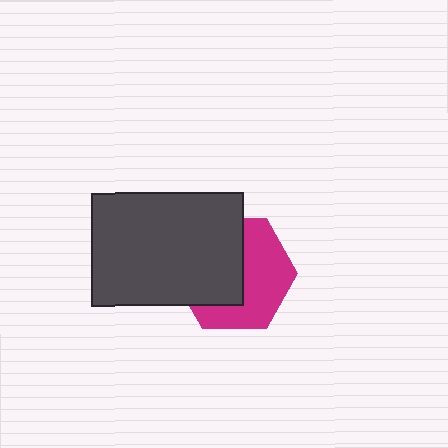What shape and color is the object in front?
The object in front is a dark gray rectangle.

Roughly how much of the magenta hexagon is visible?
About half of it is visible (roughly 51%).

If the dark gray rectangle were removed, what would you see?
You would see the complete magenta hexagon.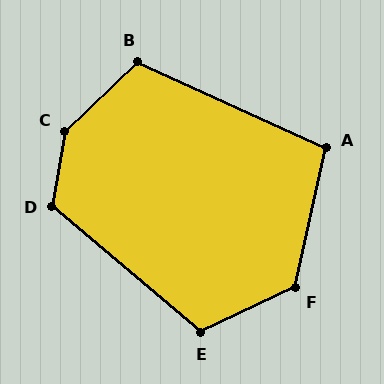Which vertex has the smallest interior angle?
A, at approximately 102 degrees.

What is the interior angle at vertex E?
Approximately 114 degrees (obtuse).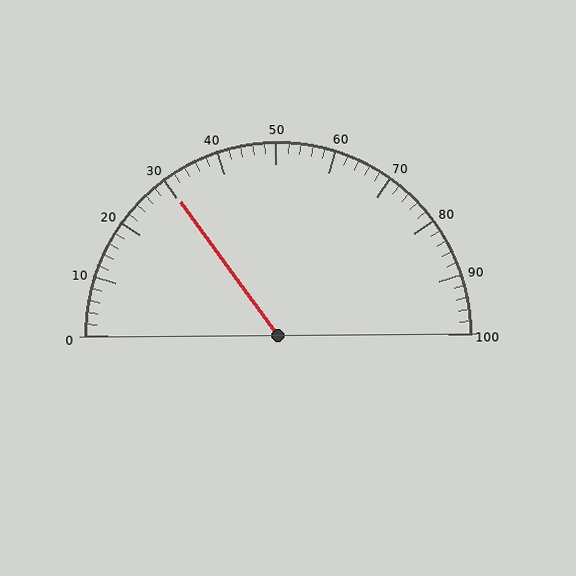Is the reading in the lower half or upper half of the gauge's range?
The reading is in the lower half of the range (0 to 100).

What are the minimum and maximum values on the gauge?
The gauge ranges from 0 to 100.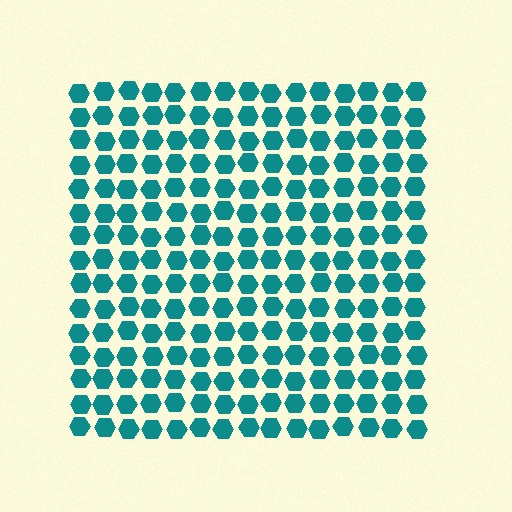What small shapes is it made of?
It is made of small hexagons.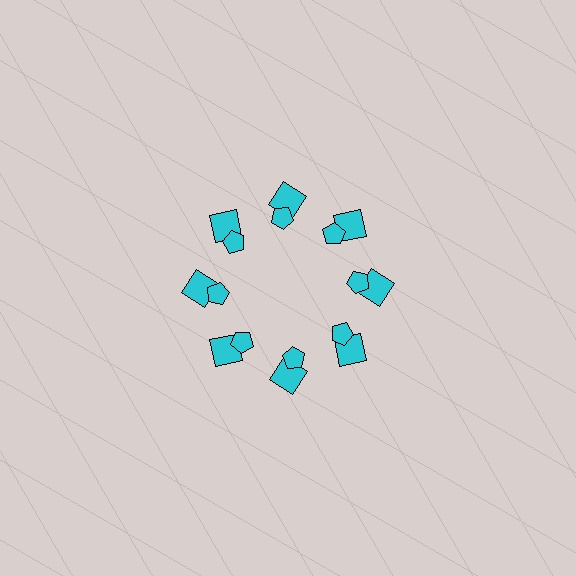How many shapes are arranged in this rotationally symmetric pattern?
There are 16 shapes, arranged in 8 groups of 2.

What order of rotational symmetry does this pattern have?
This pattern has 8-fold rotational symmetry.